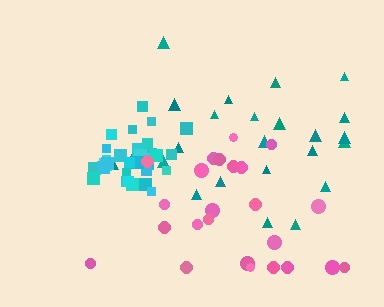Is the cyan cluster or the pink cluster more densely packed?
Cyan.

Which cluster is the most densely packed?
Cyan.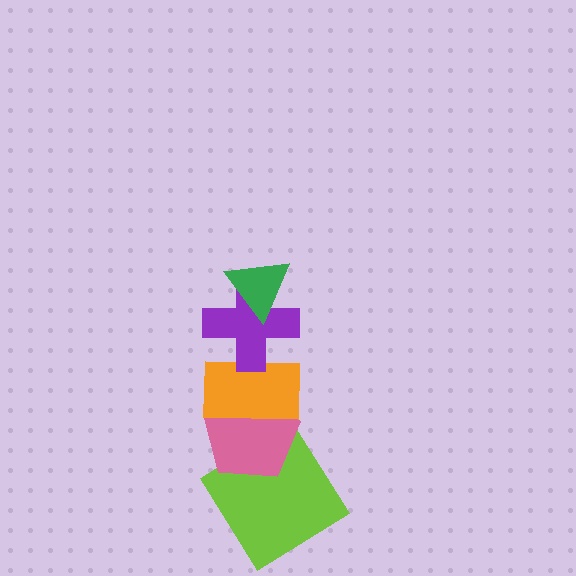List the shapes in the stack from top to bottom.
From top to bottom: the green triangle, the purple cross, the orange rectangle, the pink pentagon, the lime diamond.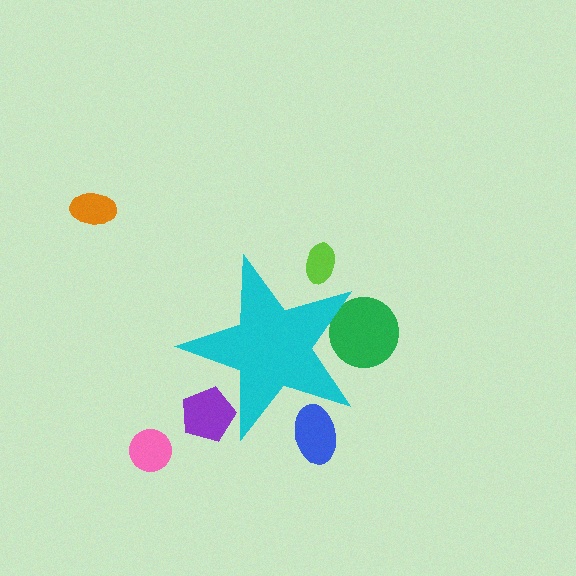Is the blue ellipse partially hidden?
Yes, the blue ellipse is partially hidden behind the cyan star.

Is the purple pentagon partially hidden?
Yes, the purple pentagon is partially hidden behind the cyan star.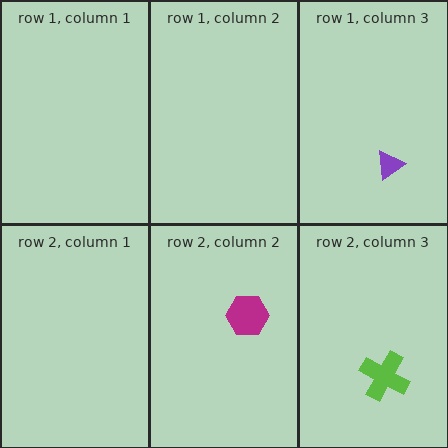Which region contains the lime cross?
The row 2, column 3 region.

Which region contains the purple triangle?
The row 1, column 3 region.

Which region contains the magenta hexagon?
The row 2, column 2 region.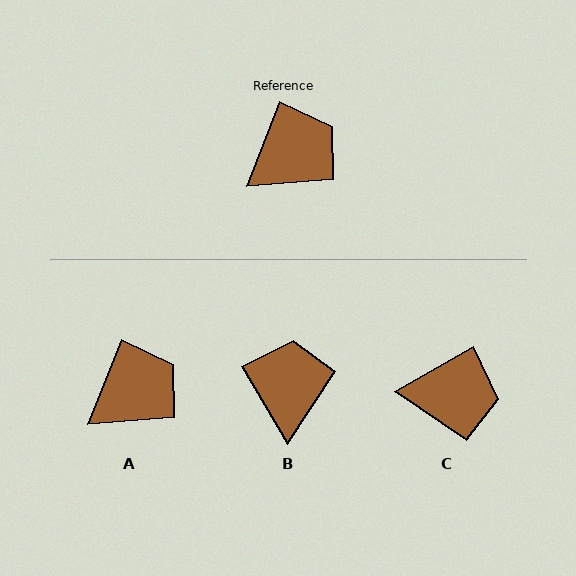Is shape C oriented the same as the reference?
No, it is off by about 39 degrees.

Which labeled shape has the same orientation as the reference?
A.